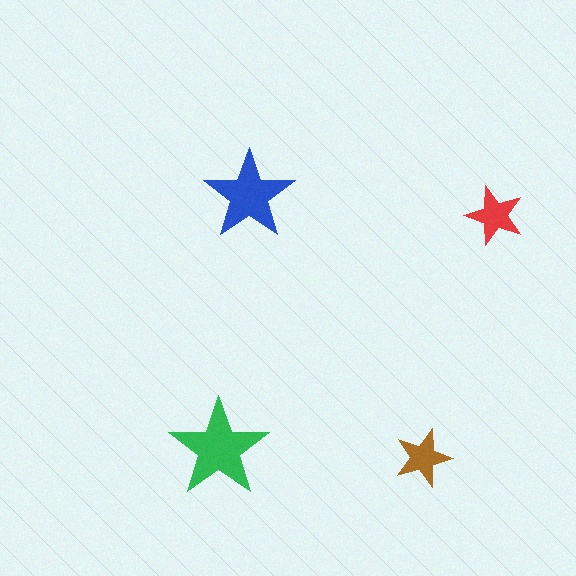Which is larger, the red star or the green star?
The green one.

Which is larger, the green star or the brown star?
The green one.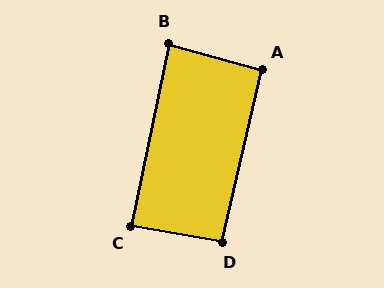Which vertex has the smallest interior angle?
B, at approximately 87 degrees.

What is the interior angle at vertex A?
Approximately 92 degrees (approximately right).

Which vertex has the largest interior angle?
D, at approximately 93 degrees.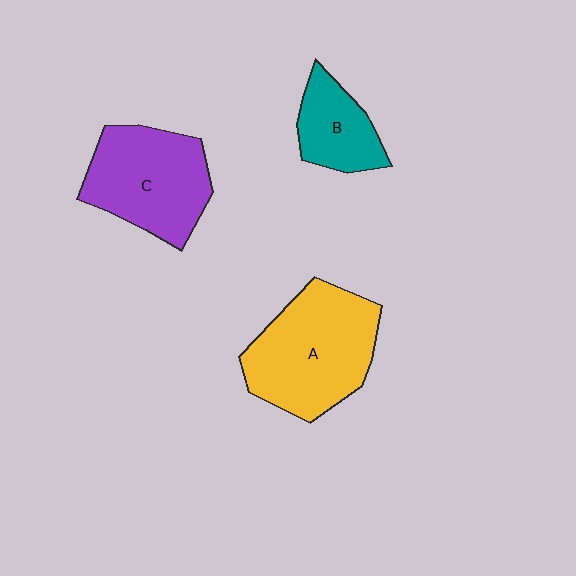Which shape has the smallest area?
Shape B (teal).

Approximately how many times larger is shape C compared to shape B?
Approximately 1.8 times.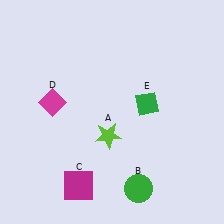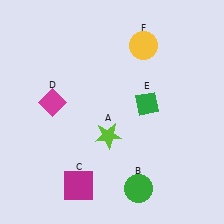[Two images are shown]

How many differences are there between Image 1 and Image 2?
There is 1 difference between the two images.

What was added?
A yellow circle (F) was added in Image 2.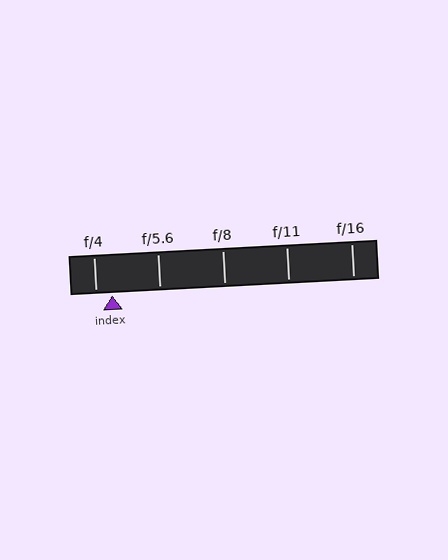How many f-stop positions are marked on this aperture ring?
There are 5 f-stop positions marked.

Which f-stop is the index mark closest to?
The index mark is closest to f/4.